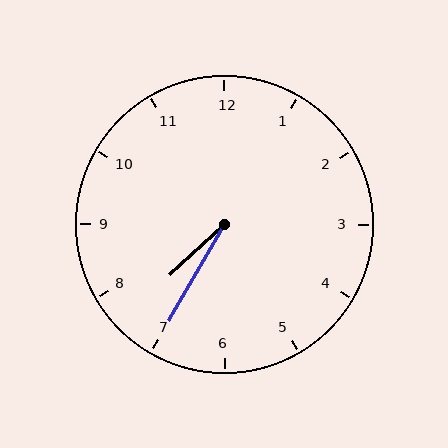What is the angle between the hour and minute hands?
Approximately 18 degrees.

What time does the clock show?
7:35.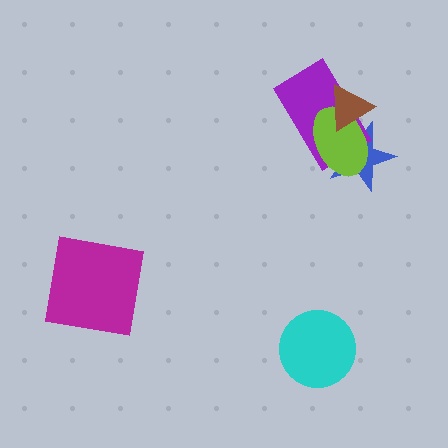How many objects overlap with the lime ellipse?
3 objects overlap with the lime ellipse.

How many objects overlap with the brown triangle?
3 objects overlap with the brown triangle.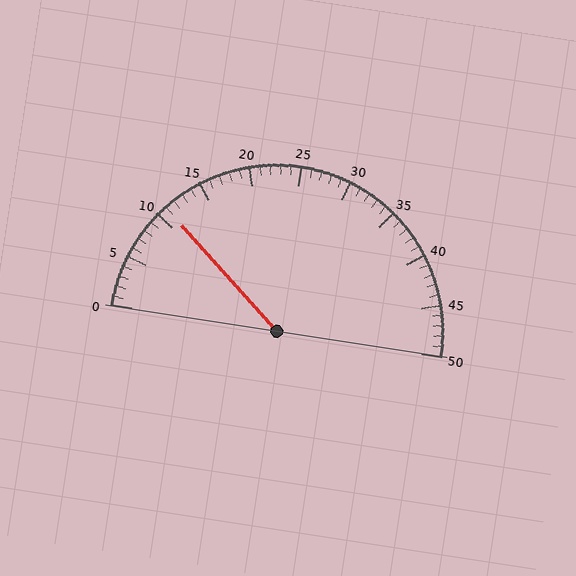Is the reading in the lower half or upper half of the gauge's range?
The reading is in the lower half of the range (0 to 50).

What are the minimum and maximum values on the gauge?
The gauge ranges from 0 to 50.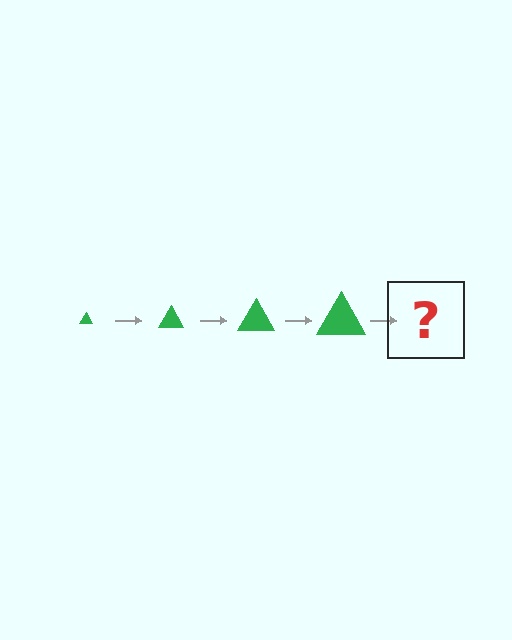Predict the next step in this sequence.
The next step is a green triangle, larger than the previous one.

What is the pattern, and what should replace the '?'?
The pattern is that the triangle gets progressively larger each step. The '?' should be a green triangle, larger than the previous one.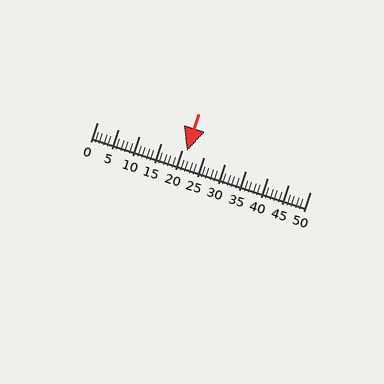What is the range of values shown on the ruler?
The ruler shows values from 0 to 50.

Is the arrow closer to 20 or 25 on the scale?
The arrow is closer to 20.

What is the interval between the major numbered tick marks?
The major tick marks are spaced 5 units apart.